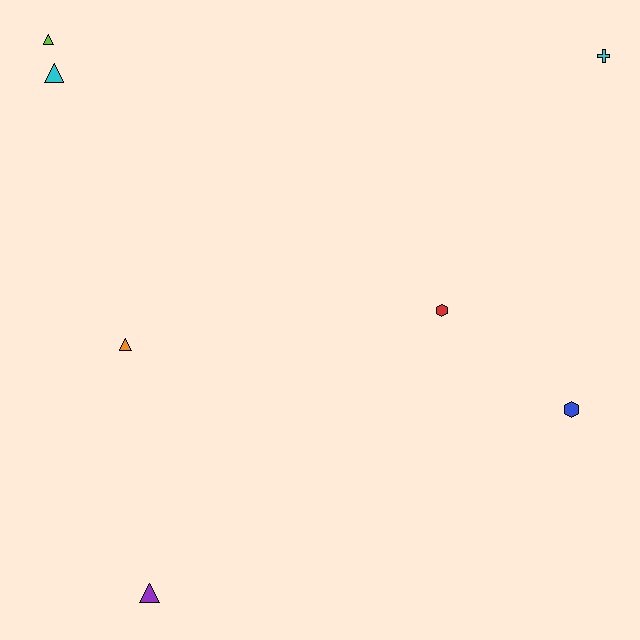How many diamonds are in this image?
There are no diamonds.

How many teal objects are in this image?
There are no teal objects.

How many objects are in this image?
There are 7 objects.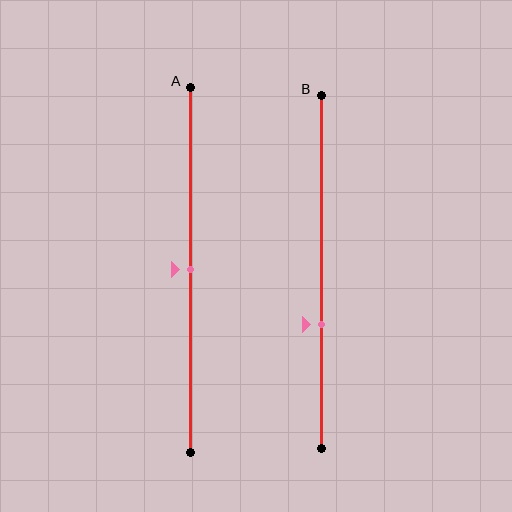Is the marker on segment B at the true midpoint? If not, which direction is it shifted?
No, the marker on segment B is shifted downward by about 15% of the segment length.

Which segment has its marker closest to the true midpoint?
Segment A has its marker closest to the true midpoint.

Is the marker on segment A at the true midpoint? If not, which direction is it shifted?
Yes, the marker on segment A is at the true midpoint.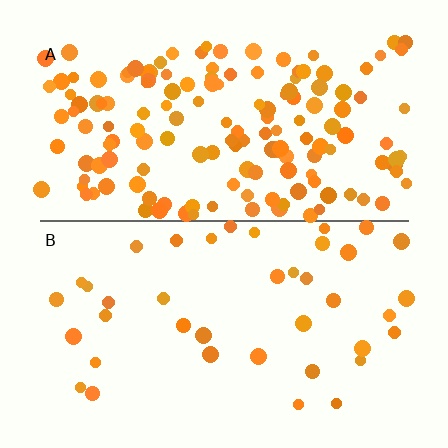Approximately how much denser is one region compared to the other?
Approximately 3.7× — region A over region B.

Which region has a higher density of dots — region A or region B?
A (the top).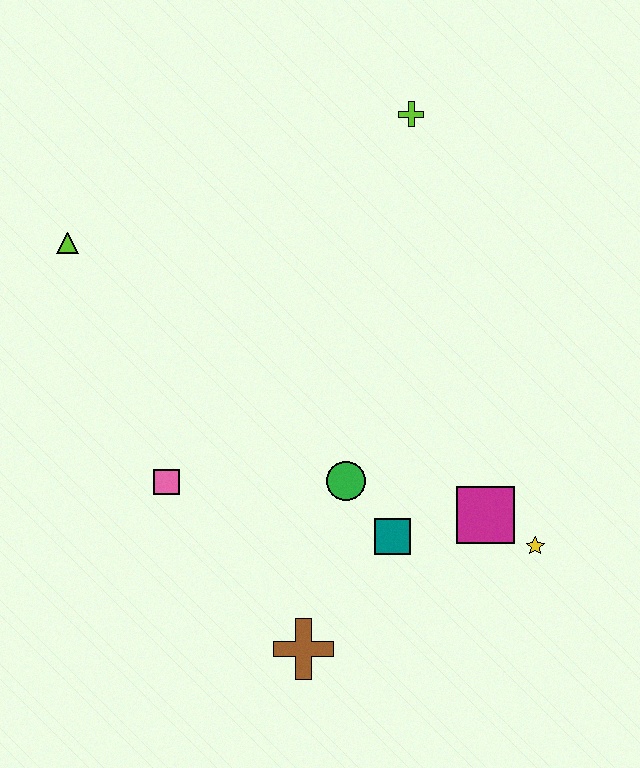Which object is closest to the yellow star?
The magenta square is closest to the yellow star.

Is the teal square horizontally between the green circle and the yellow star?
Yes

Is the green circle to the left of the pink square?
No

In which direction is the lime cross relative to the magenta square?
The lime cross is above the magenta square.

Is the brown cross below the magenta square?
Yes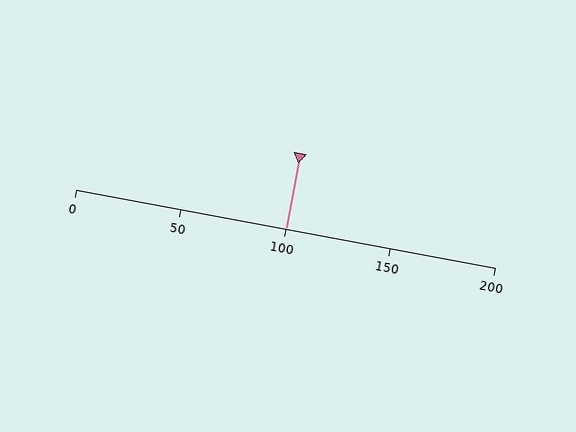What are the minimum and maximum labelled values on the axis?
The axis runs from 0 to 200.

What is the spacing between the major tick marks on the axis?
The major ticks are spaced 50 apart.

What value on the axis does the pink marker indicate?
The marker indicates approximately 100.